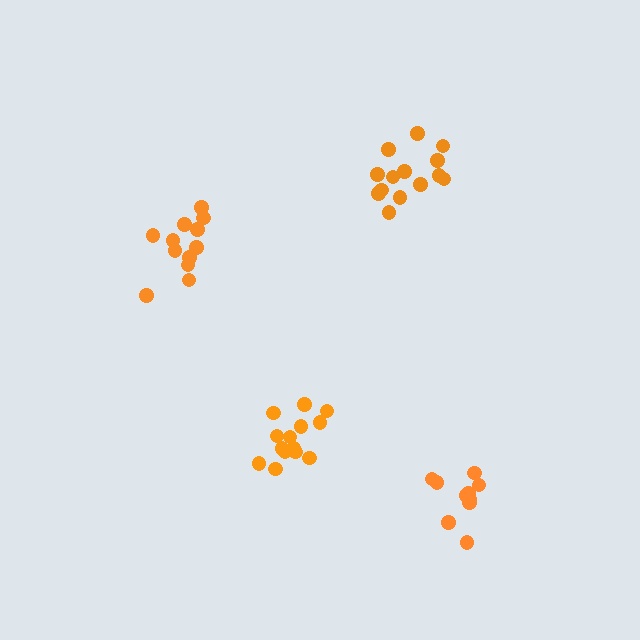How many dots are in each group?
Group 1: 14 dots, Group 2: 15 dots, Group 3: 12 dots, Group 4: 10 dots (51 total).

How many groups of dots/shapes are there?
There are 4 groups.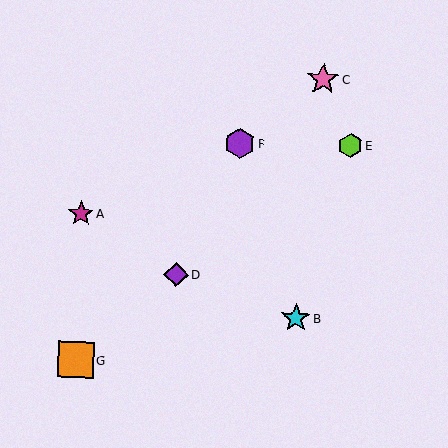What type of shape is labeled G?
Shape G is an orange square.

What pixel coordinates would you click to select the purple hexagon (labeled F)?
Click at (240, 143) to select the purple hexagon F.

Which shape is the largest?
The orange square (labeled G) is the largest.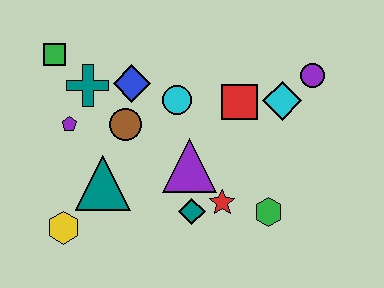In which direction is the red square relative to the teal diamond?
The red square is above the teal diamond.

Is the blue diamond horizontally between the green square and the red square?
Yes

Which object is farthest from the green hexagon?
The green square is farthest from the green hexagon.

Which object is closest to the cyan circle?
The blue diamond is closest to the cyan circle.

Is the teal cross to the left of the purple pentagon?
No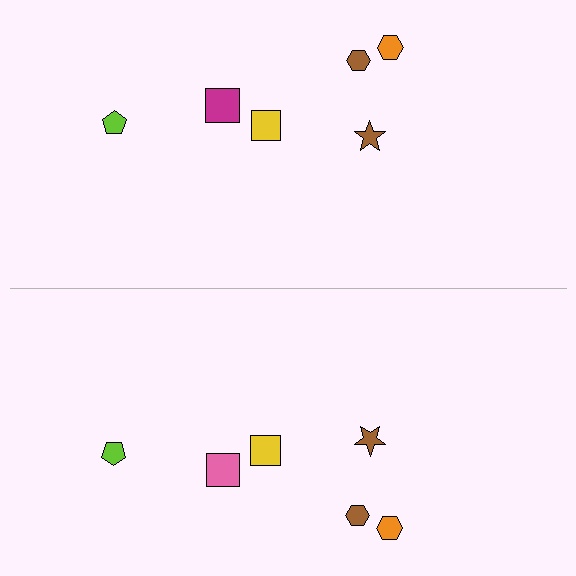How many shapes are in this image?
There are 12 shapes in this image.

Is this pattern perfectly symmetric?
No, the pattern is not perfectly symmetric. The pink square on the bottom side breaks the symmetry — its mirror counterpart is magenta.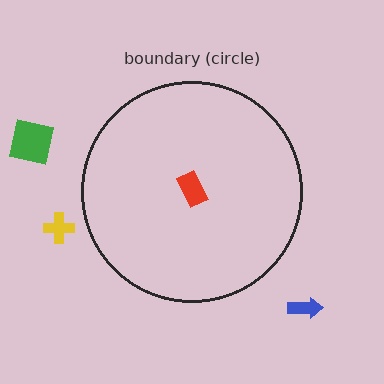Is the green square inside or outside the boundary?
Outside.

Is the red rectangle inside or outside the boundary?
Inside.